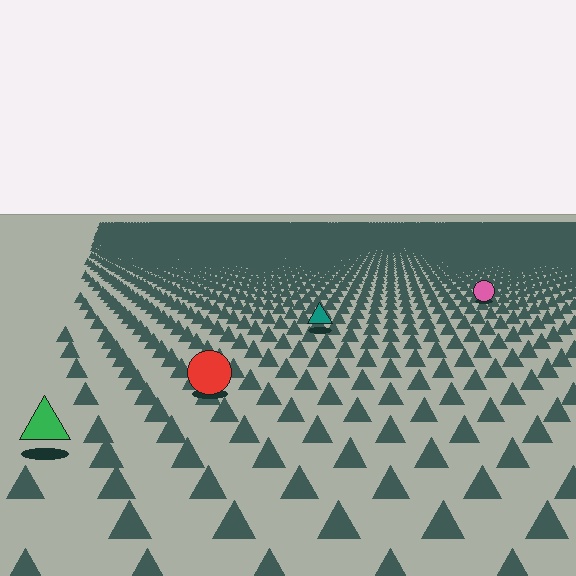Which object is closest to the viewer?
The green triangle is closest. The texture marks near it are larger and more spread out.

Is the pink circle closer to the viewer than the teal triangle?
No. The teal triangle is closer — you can tell from the texture gradient: the ground texture is coarser near it.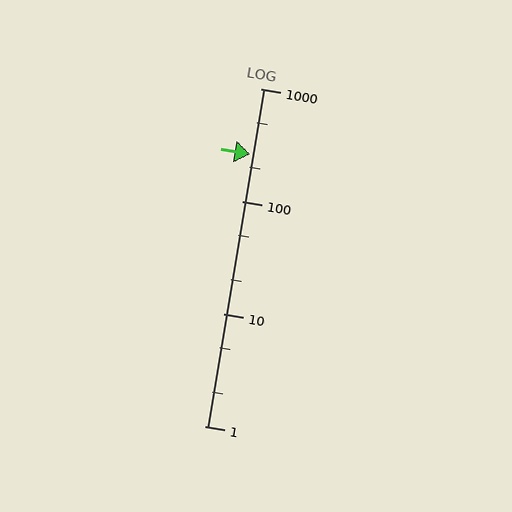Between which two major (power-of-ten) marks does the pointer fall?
The pointer is between 100 and 1000.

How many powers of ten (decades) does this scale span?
The scale spans 3 decades, from 1 to 1000.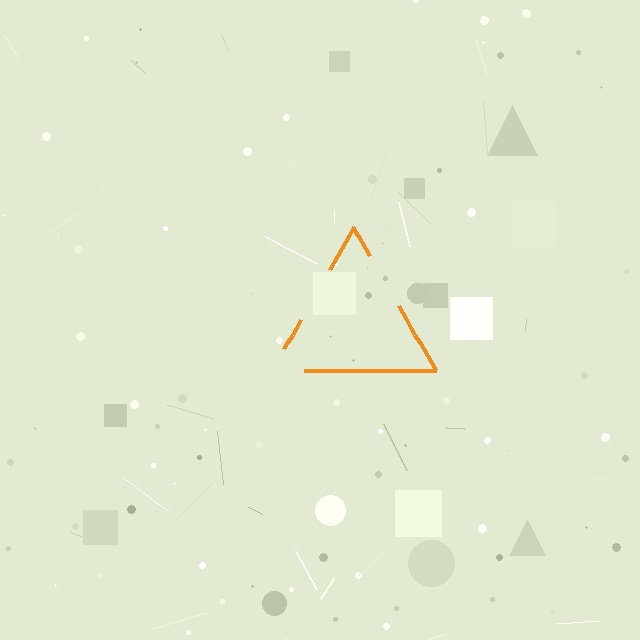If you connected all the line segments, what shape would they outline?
They would outline a triangle.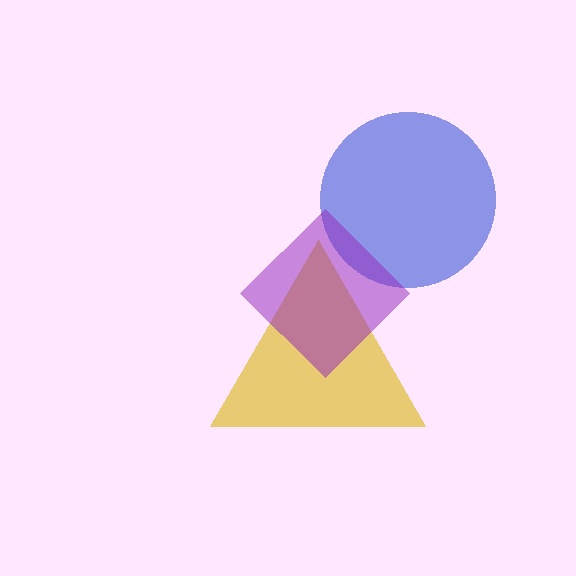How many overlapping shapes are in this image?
There are 3 overlapping shapes in the image.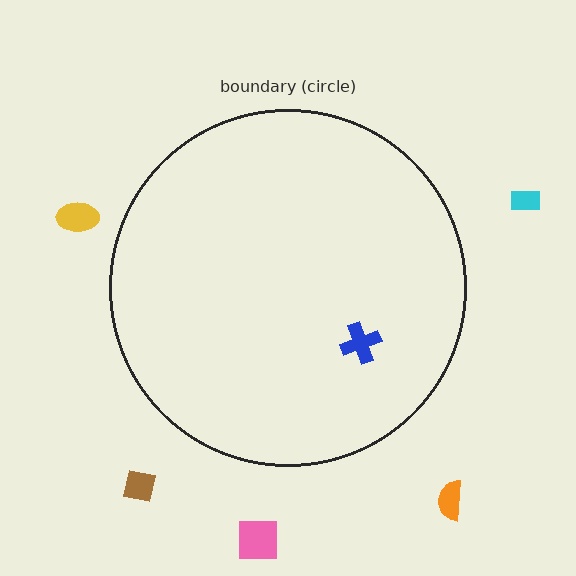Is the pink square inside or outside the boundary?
Outside.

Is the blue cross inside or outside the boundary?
Inside.